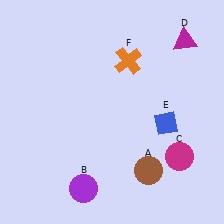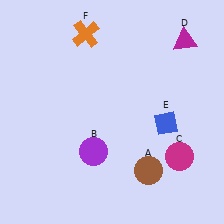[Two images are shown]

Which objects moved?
The objects that moved are: the purple circle (B), the orange cross (F).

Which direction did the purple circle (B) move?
The purple circle (B) moved up.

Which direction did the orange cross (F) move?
The orange cross (F) moved left.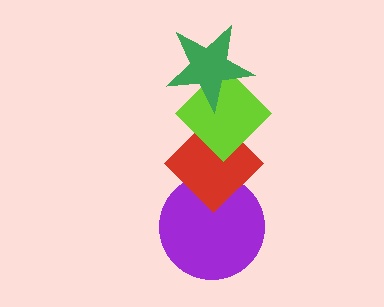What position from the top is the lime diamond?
The lime diamond is 2nd from the top.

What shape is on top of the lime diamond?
The green star is on top of the lime diamond.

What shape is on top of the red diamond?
The lime diamond is on top of the red diamond.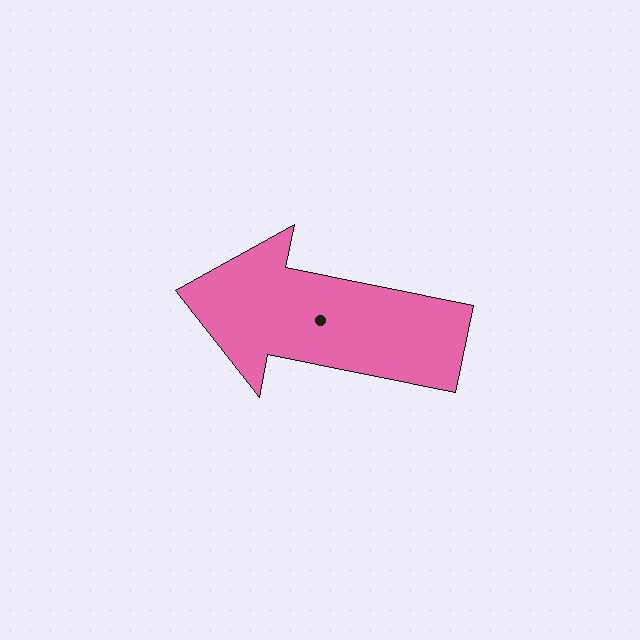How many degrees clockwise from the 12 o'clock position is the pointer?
Approximately 281 degrees.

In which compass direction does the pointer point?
West.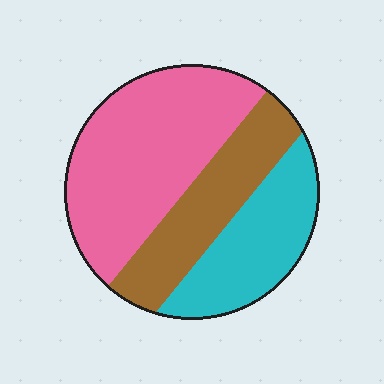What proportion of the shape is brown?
Brown covers about 25% of the shape.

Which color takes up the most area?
Pink, at roughly 45%.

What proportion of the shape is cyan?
Cyan covers roughly 25% of the shape.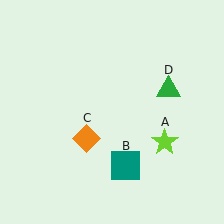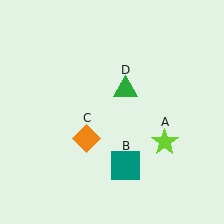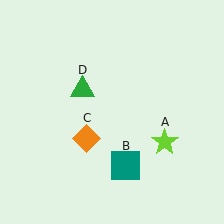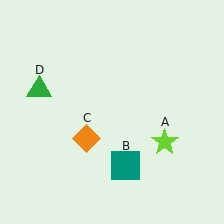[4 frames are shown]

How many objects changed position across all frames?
1 object changed position: green triangle (object D).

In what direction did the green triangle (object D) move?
The green triangle (object D) moved left.